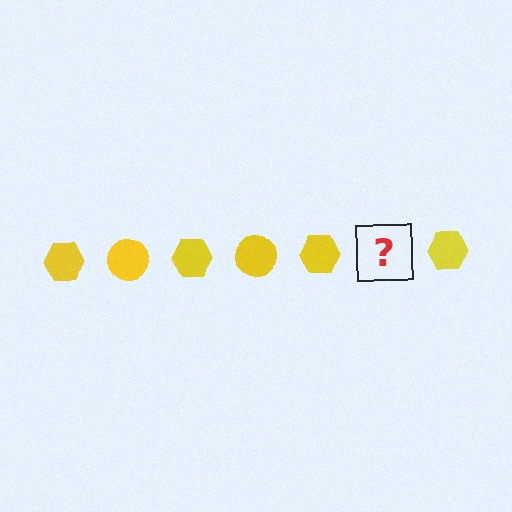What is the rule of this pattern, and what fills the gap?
The rule is that the pattern cycles through hexagon, circle shapes in yellow. The gap should be filled with a yellow circle.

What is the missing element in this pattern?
The missing element is a yellow circle.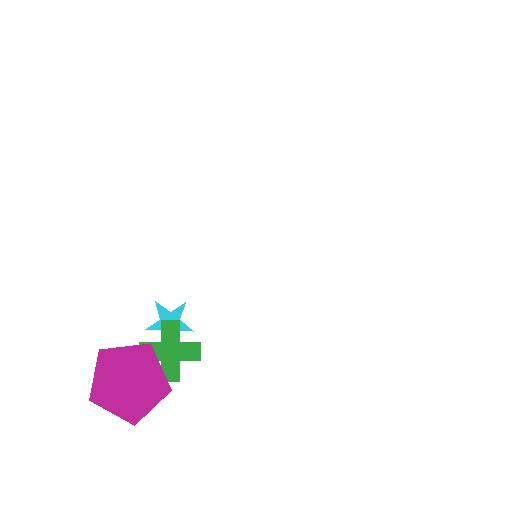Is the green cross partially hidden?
Yes, it is partially covered by another shape.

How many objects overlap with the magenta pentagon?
1 object overlaps with the magenta pentagon.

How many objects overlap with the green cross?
2 objects overlap with the green cross.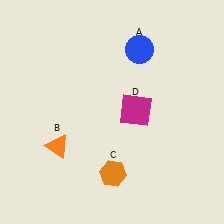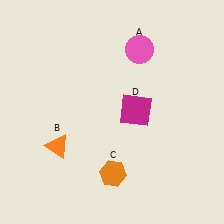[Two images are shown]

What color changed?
The circle (A) changed from blue in Image 1 to pink in Image 2.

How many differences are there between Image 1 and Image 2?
There is 1 difference between the two images.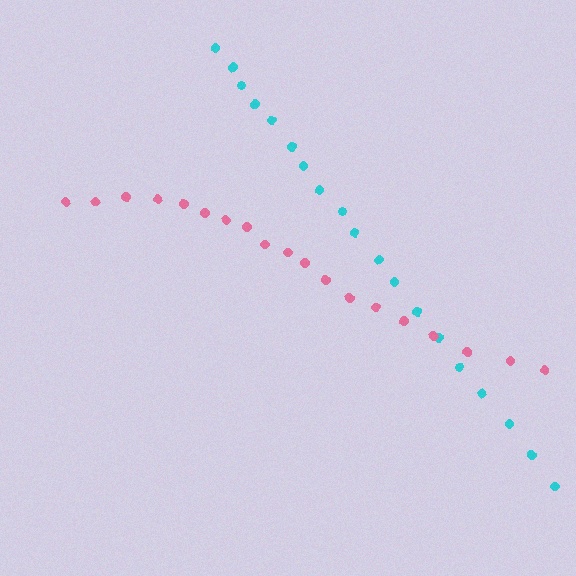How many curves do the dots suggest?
There are 2 distinct paths.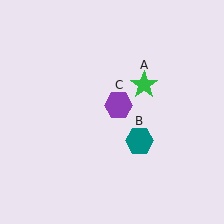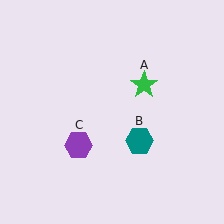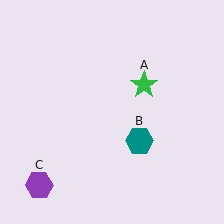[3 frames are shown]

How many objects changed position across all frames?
1 object changed position: purple hexagon (object C).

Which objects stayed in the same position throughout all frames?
Green star (object A) and teal hexagon (object B) remained stationary.